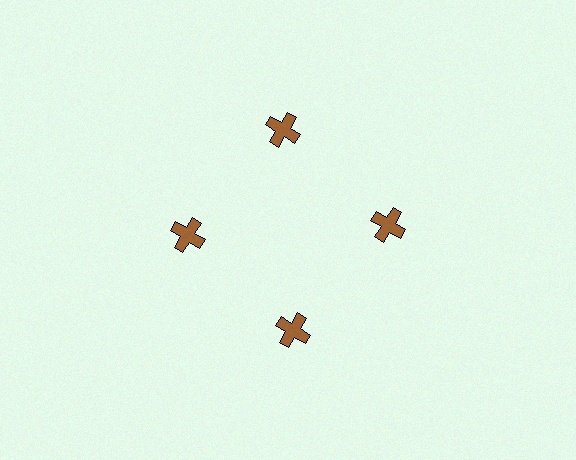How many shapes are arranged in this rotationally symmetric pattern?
There are 4 shapes, arranged in 4 groups of 1.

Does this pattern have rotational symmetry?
Yes, this pattern has 4-fold rotational symmetry. It looks the same after rotating 90 degrees around the center.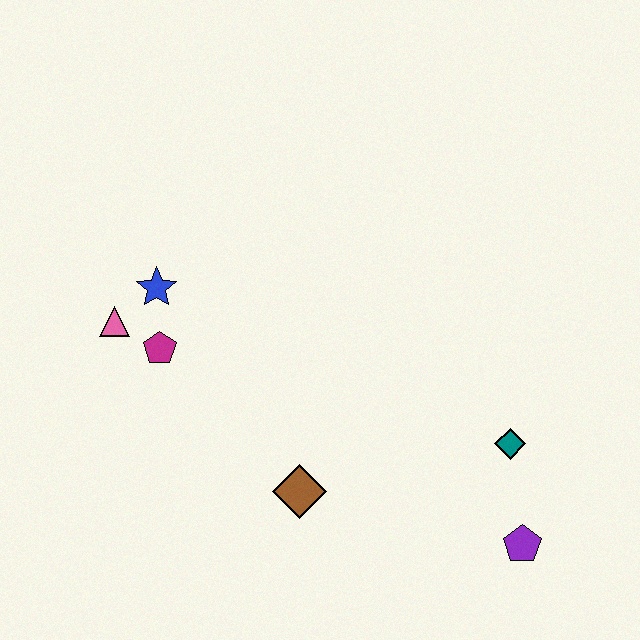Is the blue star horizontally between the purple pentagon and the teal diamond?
No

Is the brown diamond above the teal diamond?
No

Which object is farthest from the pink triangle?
The purple pentagon is farthest from the pink triangle.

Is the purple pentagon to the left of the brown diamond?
No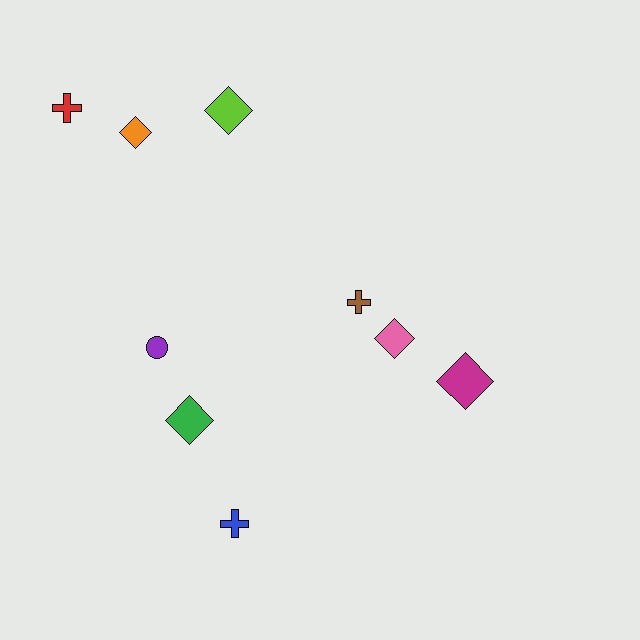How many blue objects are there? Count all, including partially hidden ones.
There is 1 blue object.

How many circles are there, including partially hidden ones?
There is 1 circle.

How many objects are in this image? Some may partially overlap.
There are 9 objects.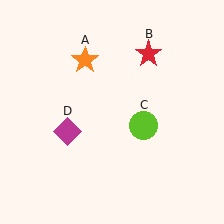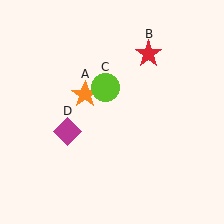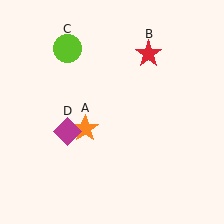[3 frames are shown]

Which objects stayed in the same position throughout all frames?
Red star (object B) and magenta diamond (object D) remained stationary.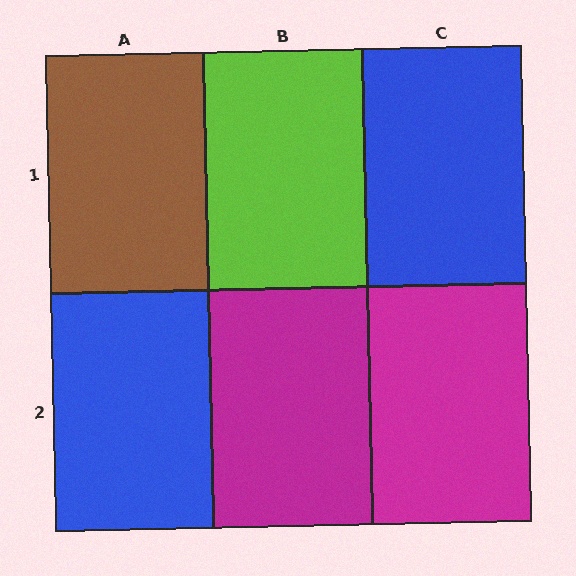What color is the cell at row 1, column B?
Lime.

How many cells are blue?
2 cells are blue.